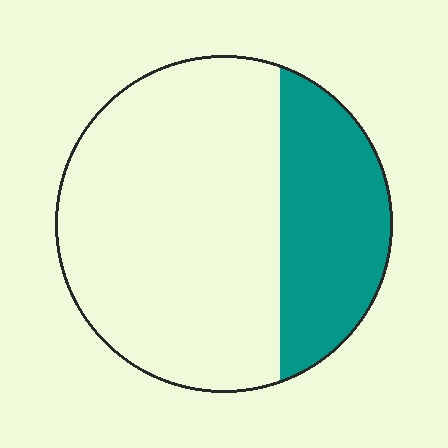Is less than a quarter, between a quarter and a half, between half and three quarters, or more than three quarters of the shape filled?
Between a quarter and a half.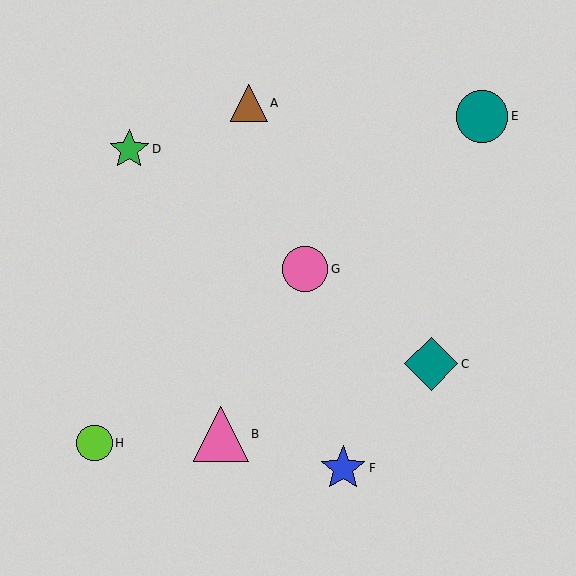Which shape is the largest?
The pink triangle (labeled B) is the largest.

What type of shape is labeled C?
Shape C is a teal diamond.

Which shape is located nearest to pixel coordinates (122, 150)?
The green star (labeled D) at (129, 149) is nearest to that location.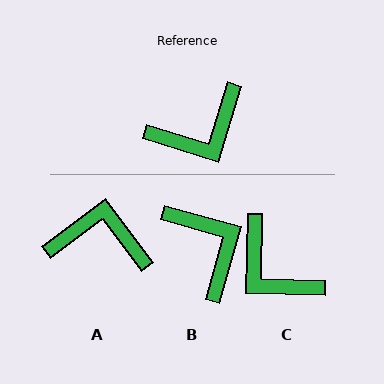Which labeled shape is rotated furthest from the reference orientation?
A, about 144 degrees away.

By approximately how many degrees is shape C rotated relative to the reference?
Approximately 74 degrees clockwise.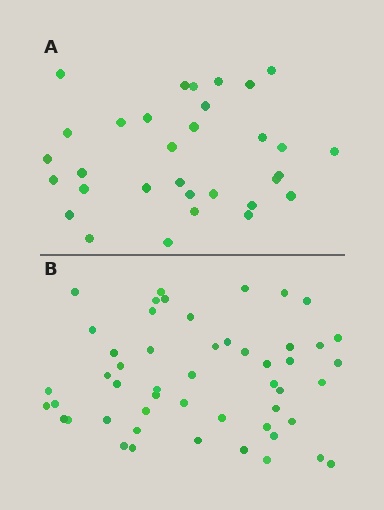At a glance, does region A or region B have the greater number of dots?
Region B (the bottom region) has more dots.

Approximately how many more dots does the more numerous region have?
Region B has approximately 20 more dots than region A.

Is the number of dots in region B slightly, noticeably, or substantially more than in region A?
Region B has substantially more. The ratio is roughly 1.6 to 1.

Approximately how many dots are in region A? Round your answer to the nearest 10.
About 30 dots. (The exact count is 32, which rounds to 30.)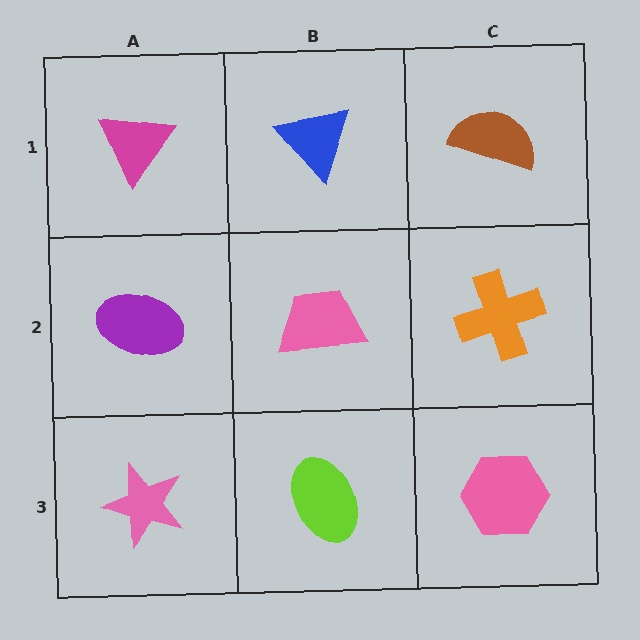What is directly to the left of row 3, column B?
A pink star.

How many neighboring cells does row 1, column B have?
3.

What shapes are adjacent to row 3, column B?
A pink trapezoid (row 2, column B), a pink star (row 3, column A), a pink hexagon (row 3, column C).